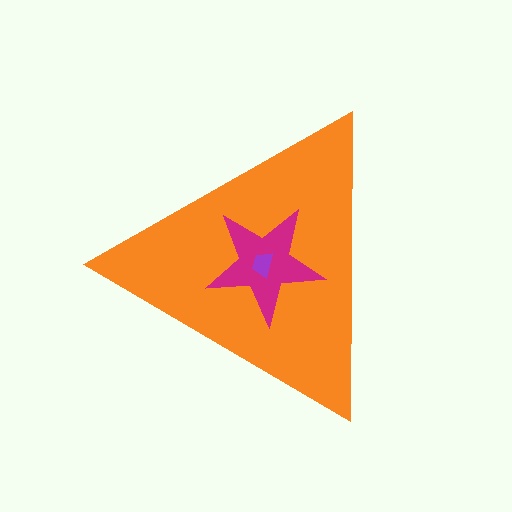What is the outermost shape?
The orange triangle.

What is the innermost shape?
The purple trapezoid.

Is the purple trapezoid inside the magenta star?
Yes.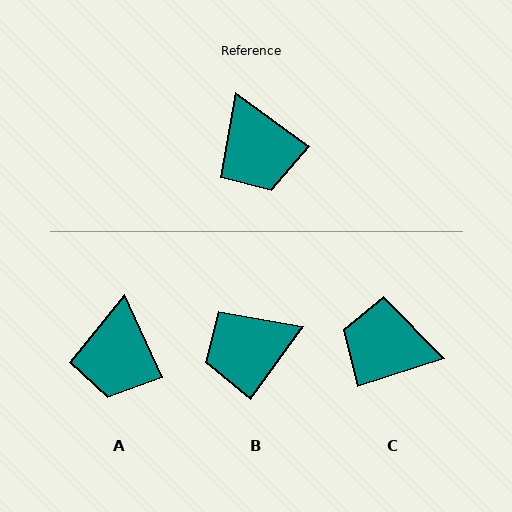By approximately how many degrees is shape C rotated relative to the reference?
Approximately 126 degrees clockwise.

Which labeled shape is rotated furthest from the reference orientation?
C, about 126 degrees away.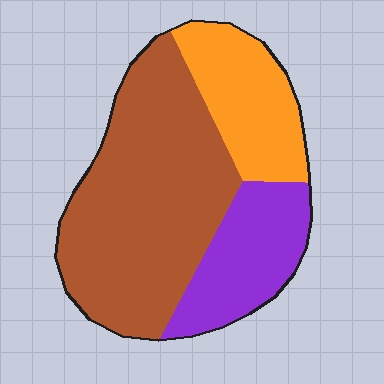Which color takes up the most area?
Brown, at roughly 55%.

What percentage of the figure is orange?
Orange takes up about one fifth (1/5) of the figure.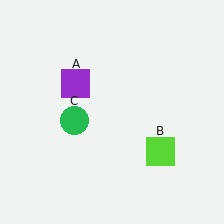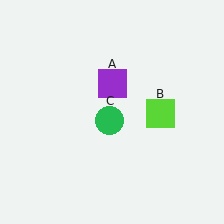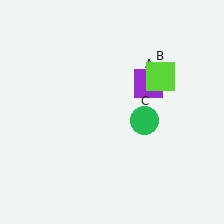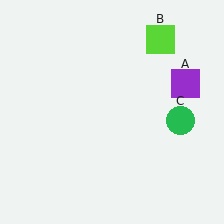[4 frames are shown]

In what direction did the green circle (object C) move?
The green circle (object C) moved right.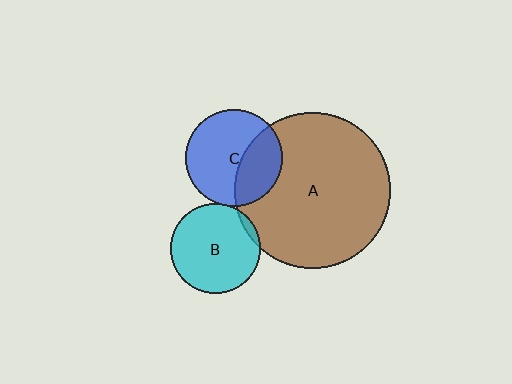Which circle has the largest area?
Circle A (brown).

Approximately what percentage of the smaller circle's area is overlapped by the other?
Approximately 5%.